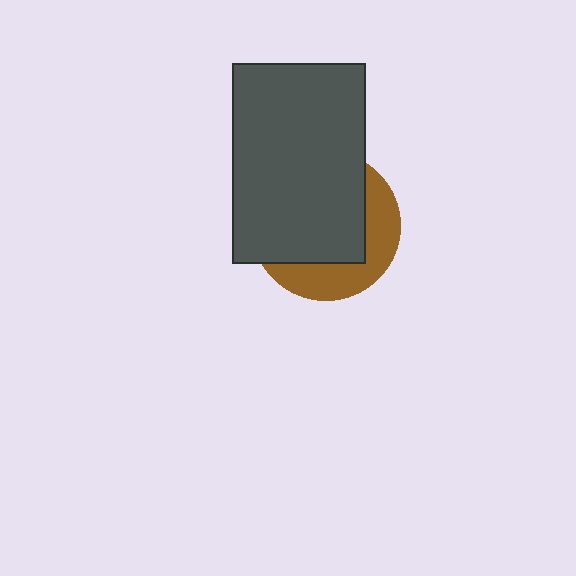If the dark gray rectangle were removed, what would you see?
You would see the complete brown circle.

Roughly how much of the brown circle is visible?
A small part of it is visible (roughly 35%).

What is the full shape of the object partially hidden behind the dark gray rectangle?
The partially hidden object is a brown circle.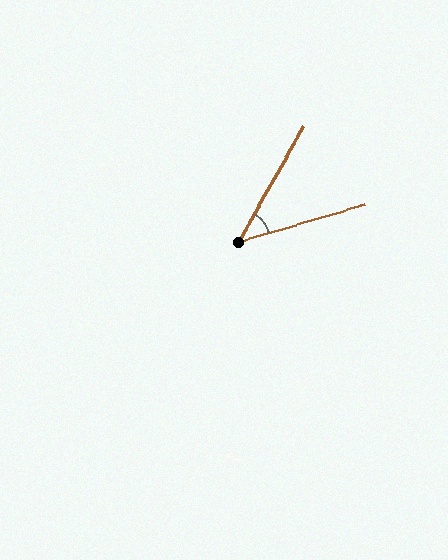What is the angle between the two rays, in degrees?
Approximately 44 degrees.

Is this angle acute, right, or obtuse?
It is acute.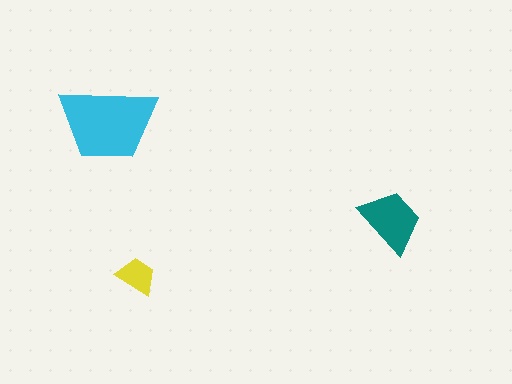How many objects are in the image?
There are 3 objects in the image.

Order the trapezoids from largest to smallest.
the cyan one, the teal one, the yellow one.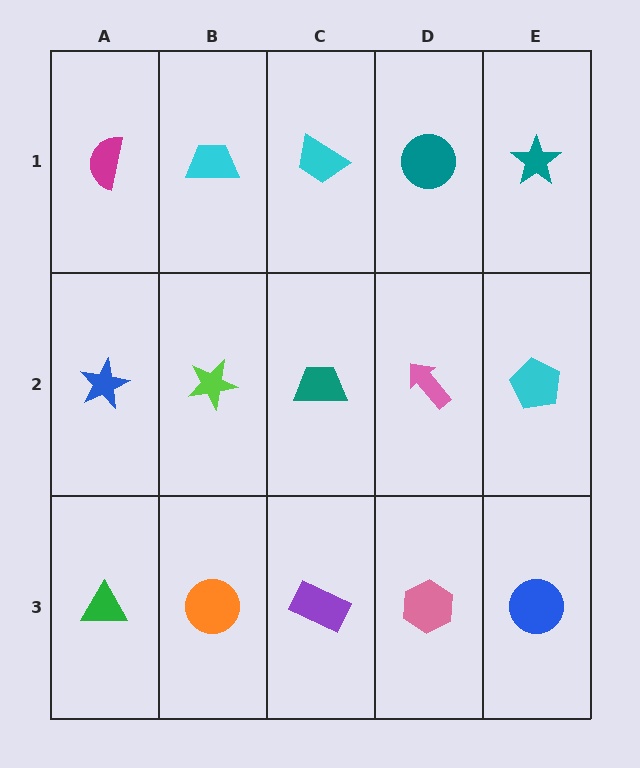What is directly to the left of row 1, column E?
A teal circle.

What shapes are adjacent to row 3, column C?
A teal trapezoid (row 2, column C), an orange circle (row 3, column B), a pink hexagon (row 3, column D).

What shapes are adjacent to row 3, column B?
A lime star (row 2, column B), a green triangle (row 3, column A), a purple rectangle (row 3, column C).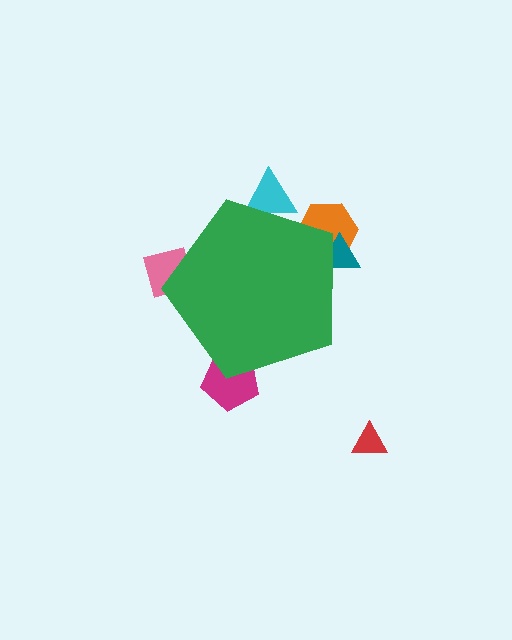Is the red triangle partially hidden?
No, the red triangle is fully visible.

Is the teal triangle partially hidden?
Yes, the teal triangle is partially hidden behind the green pentagon.